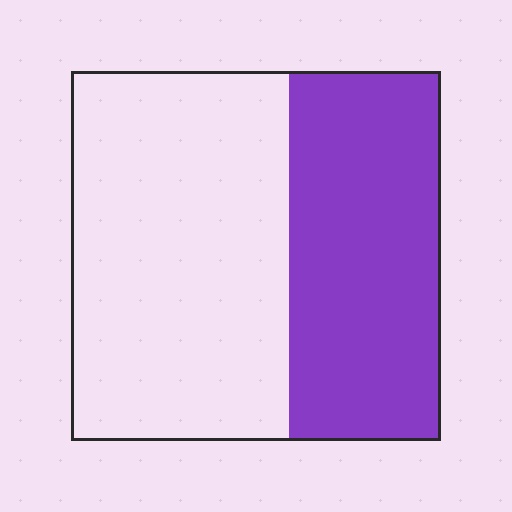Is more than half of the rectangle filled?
No.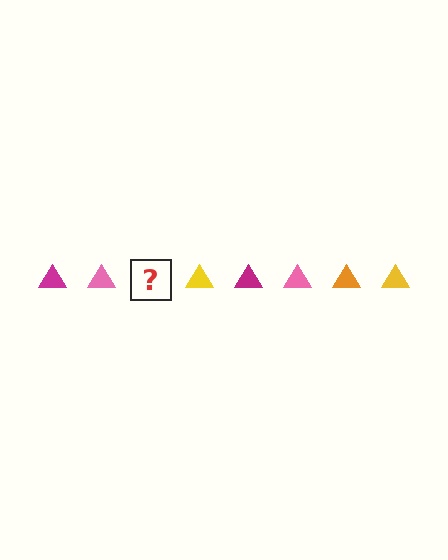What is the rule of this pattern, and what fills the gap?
The rule is that the pattern cycles through magenta, pink, orange, yellow triangles. The gap should be filled with an orange triangle.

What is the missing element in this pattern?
The missing element is an orange triangle.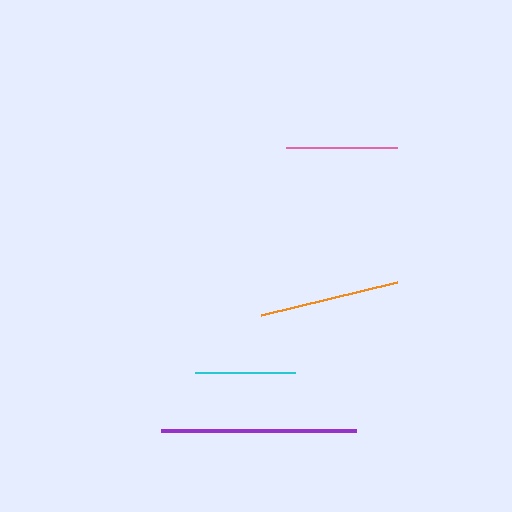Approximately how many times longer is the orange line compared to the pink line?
The orange line is approximately 1.3 times the length of the pink line.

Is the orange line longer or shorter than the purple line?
The purple line is longer than the orange line.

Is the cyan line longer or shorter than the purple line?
The purple line is longer than the cyan line.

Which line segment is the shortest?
The cyan line is the shortest at approximately 100 pixels.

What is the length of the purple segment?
The purple segment is approximately 196 pixels long.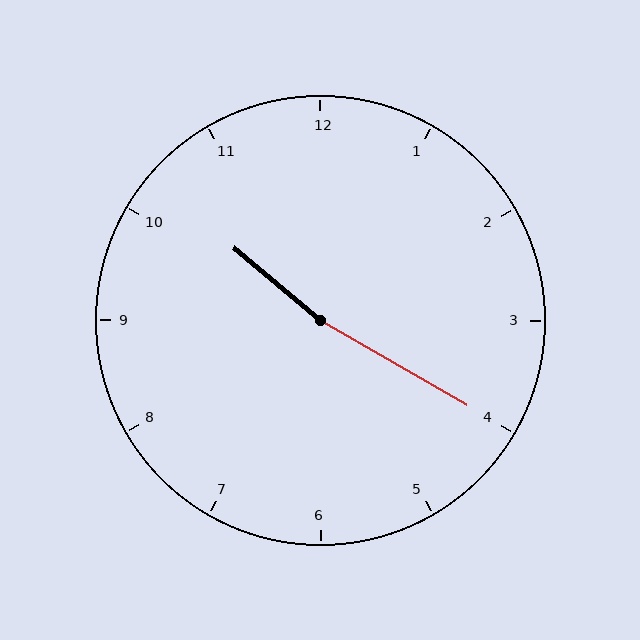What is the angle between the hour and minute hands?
Approximately 170 degrees.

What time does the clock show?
10:20.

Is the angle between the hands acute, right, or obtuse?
It is obtuse.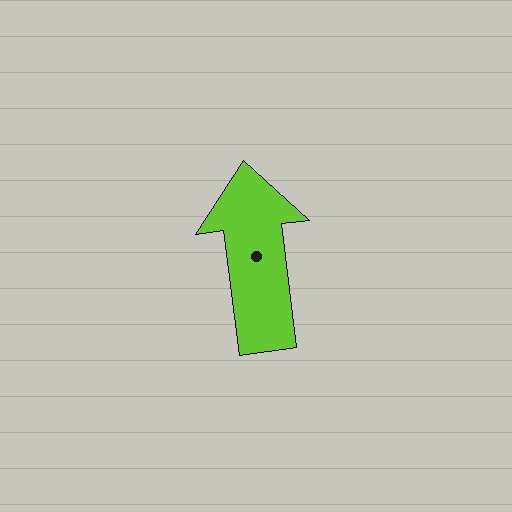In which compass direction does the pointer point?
North.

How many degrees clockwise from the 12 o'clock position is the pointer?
Approximately 353 degrees.